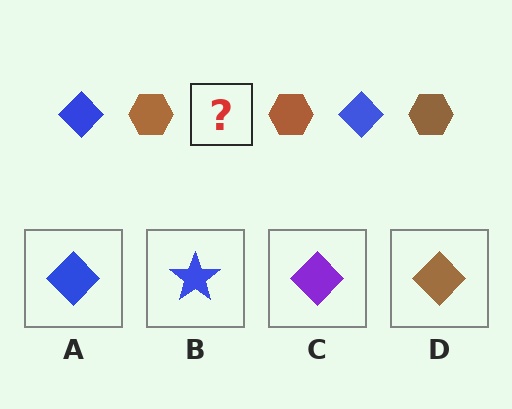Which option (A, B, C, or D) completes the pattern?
A.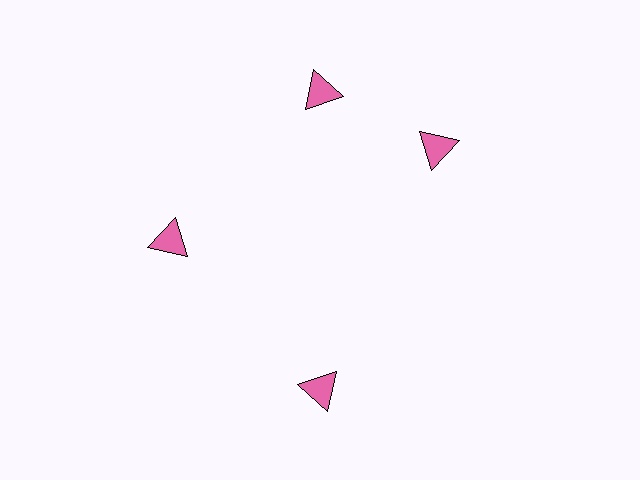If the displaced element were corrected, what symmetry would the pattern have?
It would have 4-fold rotational symmetry — the pattern would map onto itself every 90 degrees.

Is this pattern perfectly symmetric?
No. The 4 pink triangles are arranged in a ring, but one element near the 3 o'clock position is rotated out of alignment along the ring, breaking the 4-fold rotational symmetry.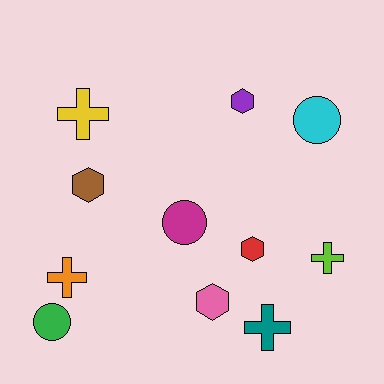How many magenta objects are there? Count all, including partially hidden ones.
There is 1 magenta object.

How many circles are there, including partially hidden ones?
There are 3 circles.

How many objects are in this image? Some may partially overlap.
There are 11 objects.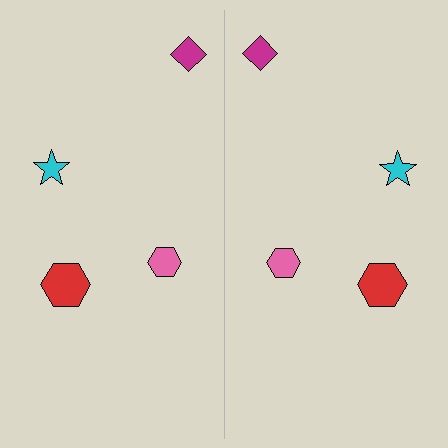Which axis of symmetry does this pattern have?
The pattern has a vertical axis of symmetry running through the center of the image.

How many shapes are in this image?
There are 8 shapes in this image.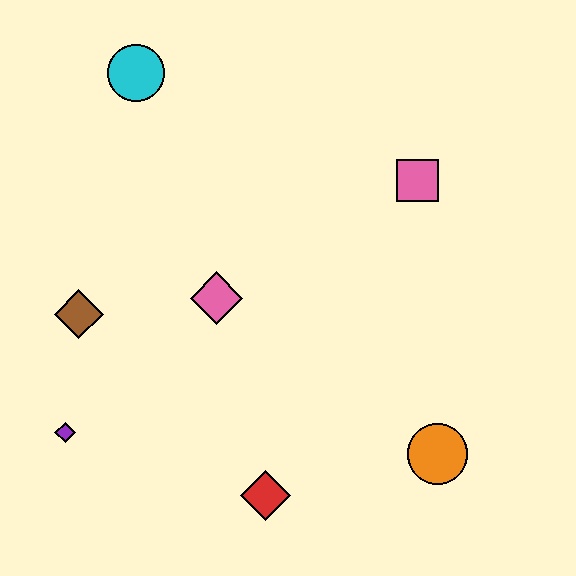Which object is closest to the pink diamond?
The brown diamond is closest to the pink diamond.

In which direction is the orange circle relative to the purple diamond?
The orange circle is to the right of the purple diamond.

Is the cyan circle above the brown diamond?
Yes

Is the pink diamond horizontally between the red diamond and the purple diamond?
Yes